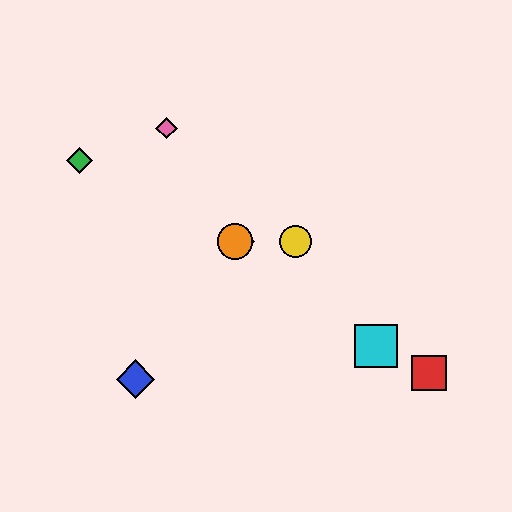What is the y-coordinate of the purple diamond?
The purple diamond is at y≈241.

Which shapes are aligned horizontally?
The yellow circle, the purple diamond, the orange circle are aligned horizontally.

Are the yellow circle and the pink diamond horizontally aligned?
No, the yellow circle is at y≈241 and the pink diamond is at y≈128.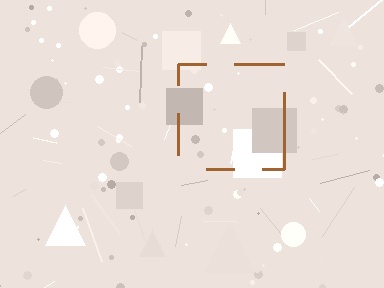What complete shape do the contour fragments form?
The contour fragments form a square.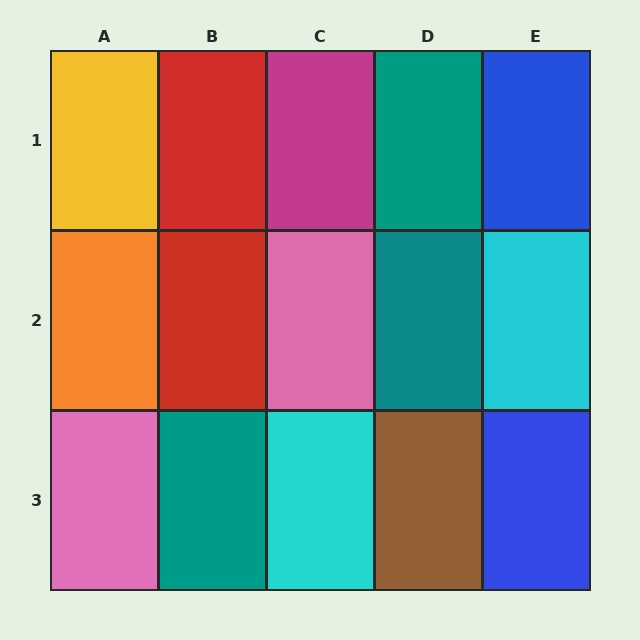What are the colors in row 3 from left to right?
Pink, teal, cyan, brown, blue.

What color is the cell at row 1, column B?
Red.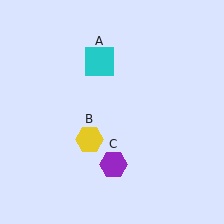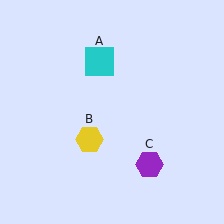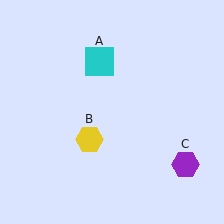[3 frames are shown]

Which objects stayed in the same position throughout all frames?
Cyan square (object A) and yellow hexagon (object B) remained stationary.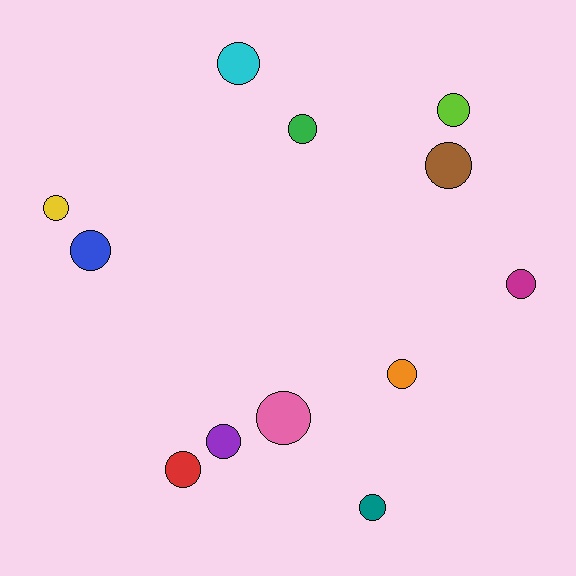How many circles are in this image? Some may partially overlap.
There are 12 circles.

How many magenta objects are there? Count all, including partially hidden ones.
There is 1 magenta object.